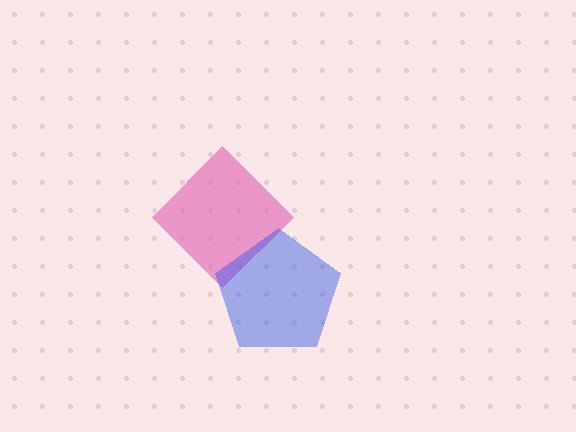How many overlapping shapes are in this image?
There are 2 overlapping shapes in the image.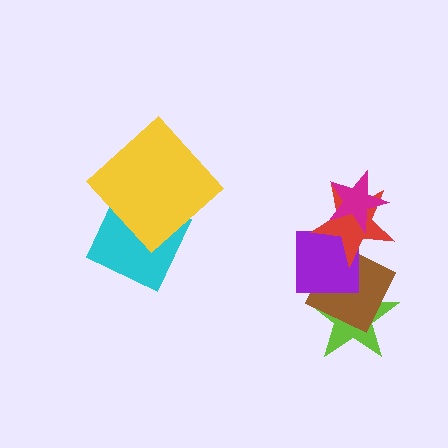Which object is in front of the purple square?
The red star is in front of the purple square.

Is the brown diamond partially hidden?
Yes, it is partially covered by another shape.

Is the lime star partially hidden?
Yes, it is partially covered by another shape.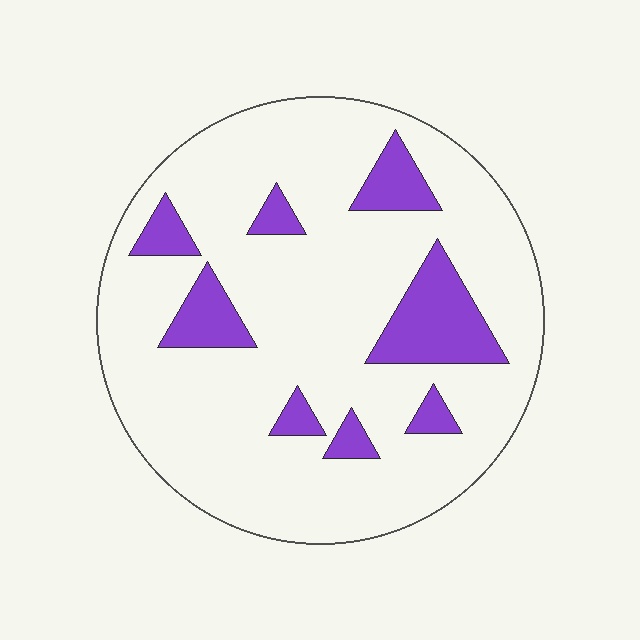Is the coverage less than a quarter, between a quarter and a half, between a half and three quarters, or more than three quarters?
Less than a quarter.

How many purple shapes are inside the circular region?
8.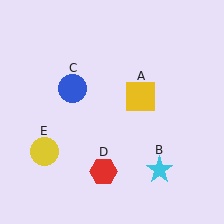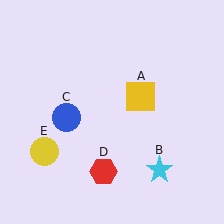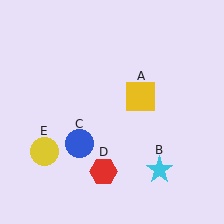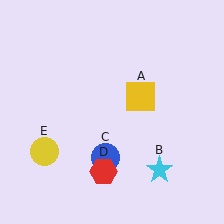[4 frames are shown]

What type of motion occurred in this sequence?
The blue circle (object C) rotated counterclockwise around the center of the scene.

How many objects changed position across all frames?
1 object changed position: blue circle (object C).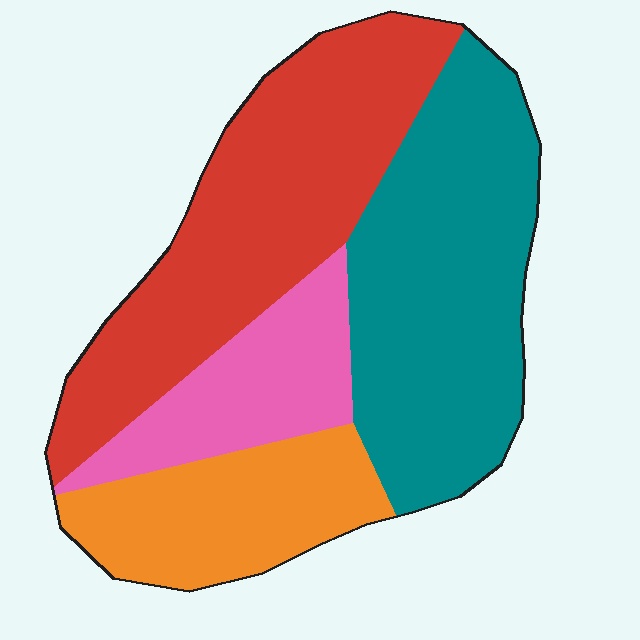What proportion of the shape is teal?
Teal takes up about one third (1/3) of the shape.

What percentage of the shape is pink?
Pink covers roughly 15% of the shape.